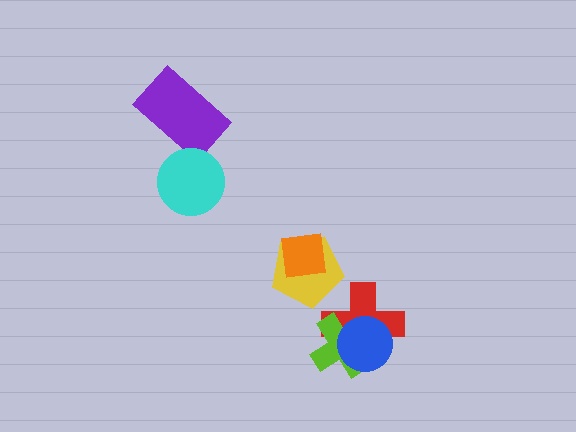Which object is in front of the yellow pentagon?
The orange square is in front of the yellow pentagon.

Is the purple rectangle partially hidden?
No, no other shape covers it.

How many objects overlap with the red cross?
2 objects overlap with the red cross.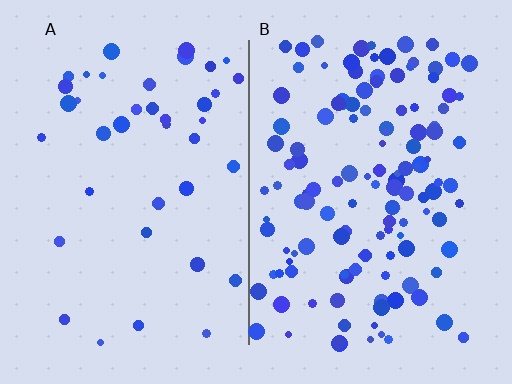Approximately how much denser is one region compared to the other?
Approximately 3.2× — region B over region A.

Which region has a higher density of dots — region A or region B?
B (the right).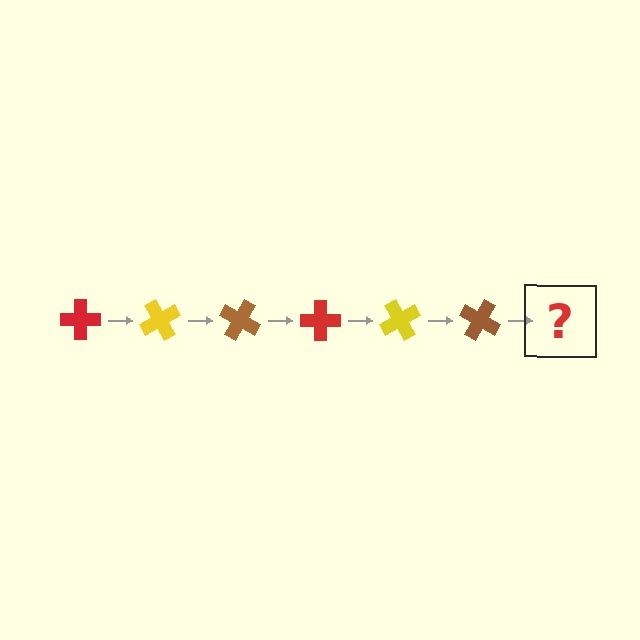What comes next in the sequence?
The next element should be a red cross, rotated 360 degrees from the start.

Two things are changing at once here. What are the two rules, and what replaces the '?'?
The two rules are that it rotates 60 degrees each step and the color cycles through red, yellow, and brown. The '?' should be a red cross, rotated 360 degrees from the start.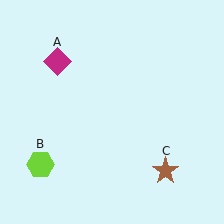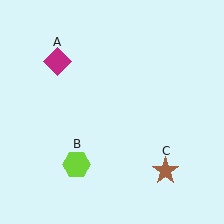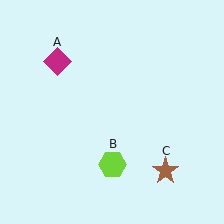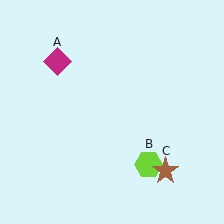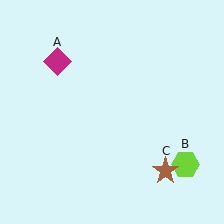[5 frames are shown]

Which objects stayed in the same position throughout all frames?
Magenta diamond (object A) and brown star (object C) remained stationary.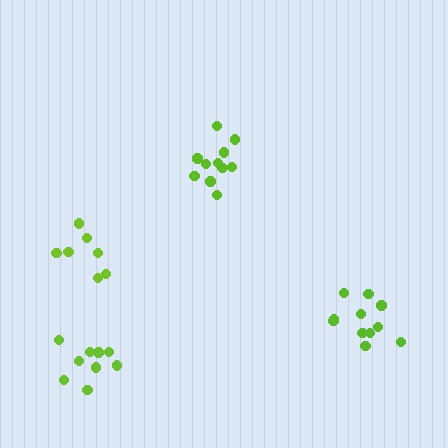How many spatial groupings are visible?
There are 4 spatial groupings.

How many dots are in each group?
Group 1: 11 dots, Group 2: 9 dots, Group 3: 7 dots, Group 4: 11 dots (38 total).